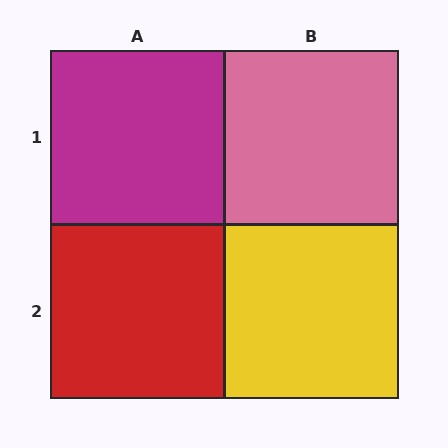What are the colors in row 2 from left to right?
Red, yellow.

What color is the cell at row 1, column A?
Magenta.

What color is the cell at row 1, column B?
Pink.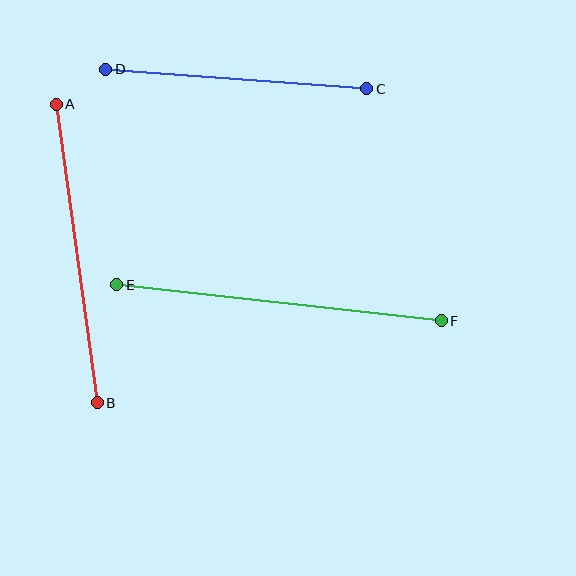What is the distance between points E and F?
The distance is approximately 326 pixels.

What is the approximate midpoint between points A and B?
The midpoint is at approximately (77, 253) pixels.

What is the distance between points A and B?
The distance is approximately 301 pixels.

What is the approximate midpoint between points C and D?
The midpoint is at approximately (236, 79) pixels.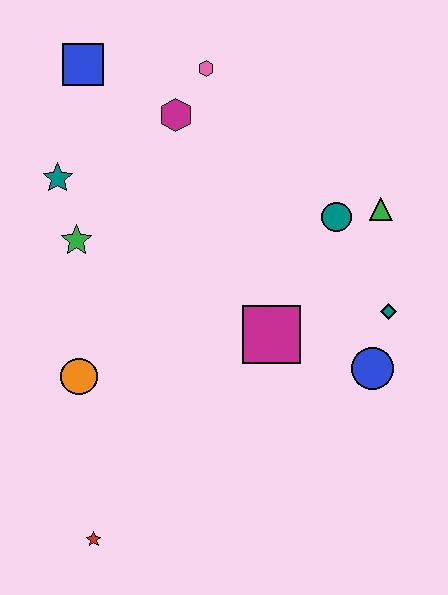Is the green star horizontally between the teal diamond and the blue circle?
No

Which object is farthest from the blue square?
The red star is farthest from the blue square.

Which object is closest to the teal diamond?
The blue circle is closest to the teal diamond.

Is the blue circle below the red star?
No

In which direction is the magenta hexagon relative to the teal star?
The magenta hexagon is to the right of the teal star.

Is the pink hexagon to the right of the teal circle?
No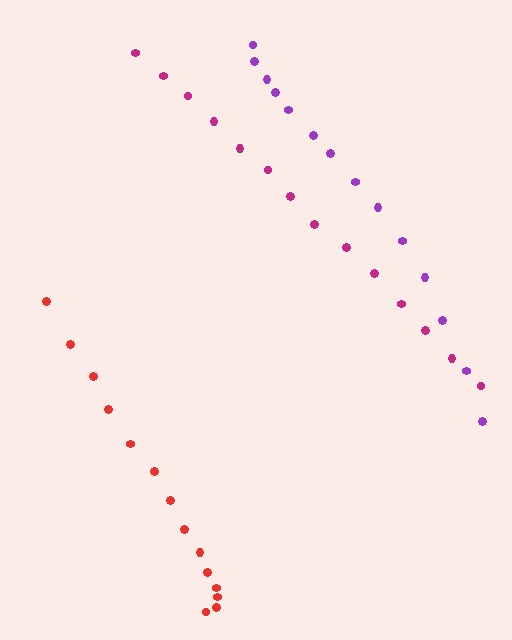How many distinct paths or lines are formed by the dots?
There are 3 distinct paths.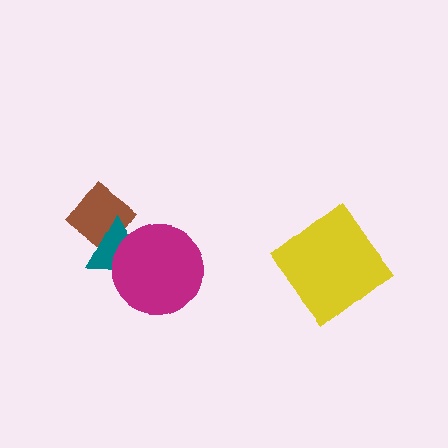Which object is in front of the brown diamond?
The teal triangle is in front of the brown diamond.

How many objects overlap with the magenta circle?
1 object overlaps with the magenta circle.